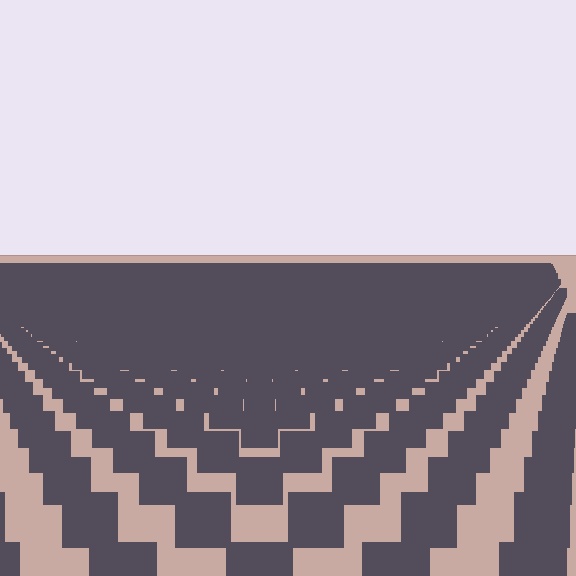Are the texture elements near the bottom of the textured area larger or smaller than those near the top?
Larger. Near the bottom, elements are closer to the viewer and appear at a bigger on-screen size.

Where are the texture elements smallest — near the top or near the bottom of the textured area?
Near the top.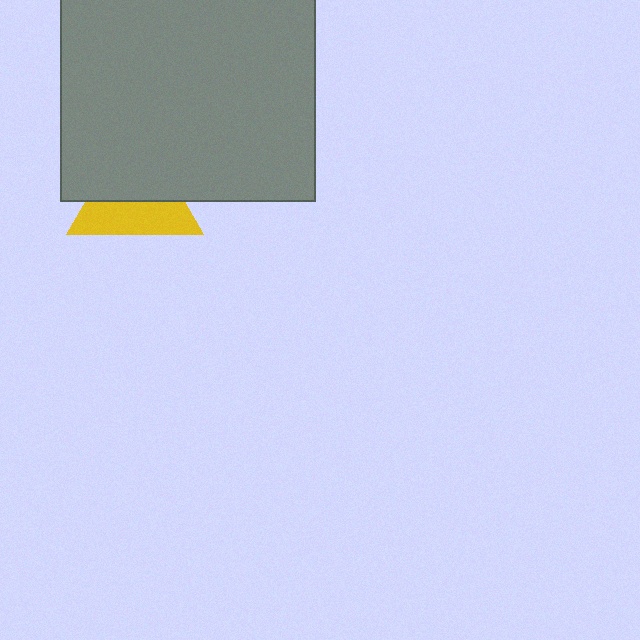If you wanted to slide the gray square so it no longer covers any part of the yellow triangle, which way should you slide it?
Slide it up — that is the most direct way to separate the two shapes.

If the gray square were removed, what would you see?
You would see the complete yellow triangle.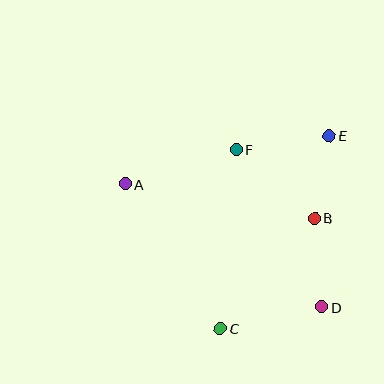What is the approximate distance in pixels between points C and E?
The distance between C and E is approximately 221 pixels.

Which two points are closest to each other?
Points B and E are closest to each other.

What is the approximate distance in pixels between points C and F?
The distance between C and F is approximately 179 pixels.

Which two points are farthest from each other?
Points A and D are farthest from each other.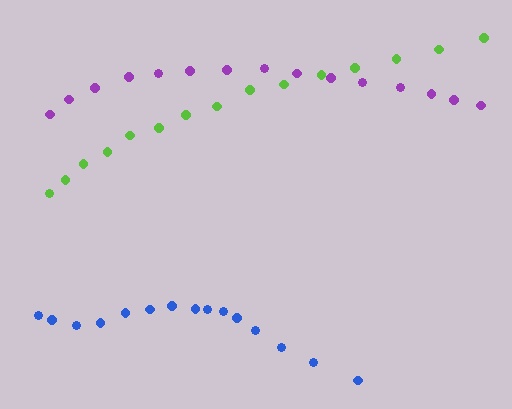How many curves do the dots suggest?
There are 3 distinct paths.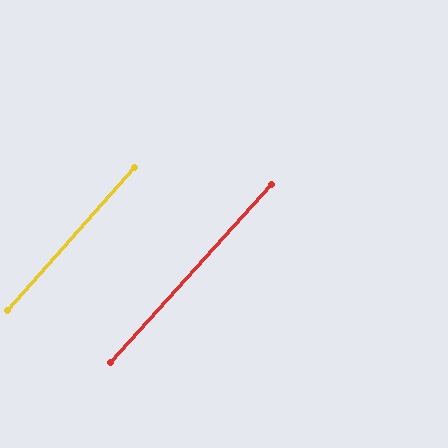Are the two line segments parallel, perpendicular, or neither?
Parallel — their directions differ by only 0.4°.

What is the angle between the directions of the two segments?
Approximately 0 degrees.